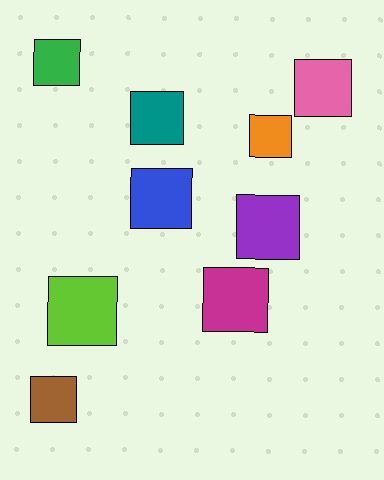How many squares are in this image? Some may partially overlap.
There are 9 squares.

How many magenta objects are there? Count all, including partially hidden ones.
There is 1 magenta object.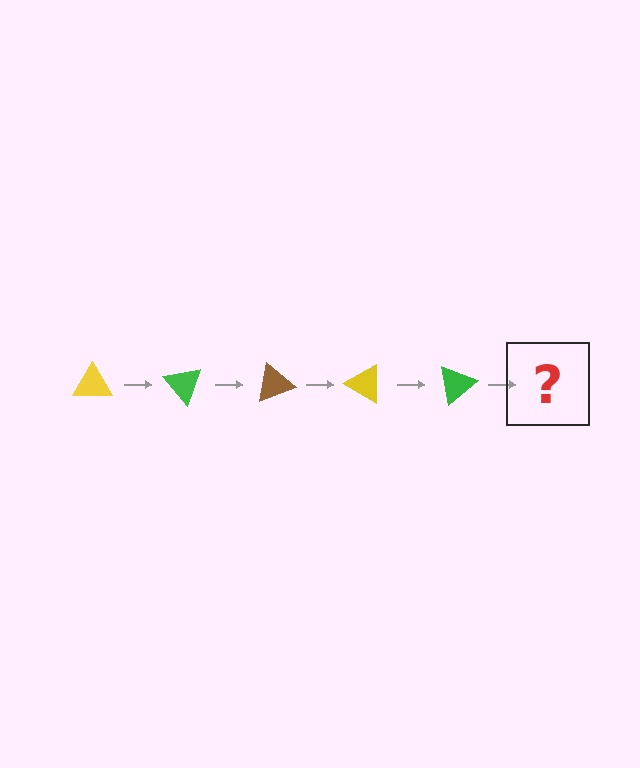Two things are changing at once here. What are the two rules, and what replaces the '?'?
The two rules are that it rotates 50 degrees each step and the color cycles through yellow, green, and brown. The '?' should be a brown triangle, rotated 250 degrees from the start.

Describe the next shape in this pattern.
It should be a brown triangle, rotated 250 degrees from the start.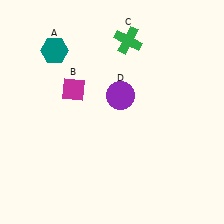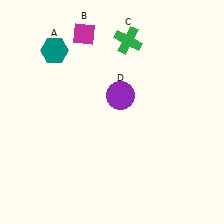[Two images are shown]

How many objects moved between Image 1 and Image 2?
1 object moved between the two images.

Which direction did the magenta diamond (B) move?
The magenta diamond (B) moved up.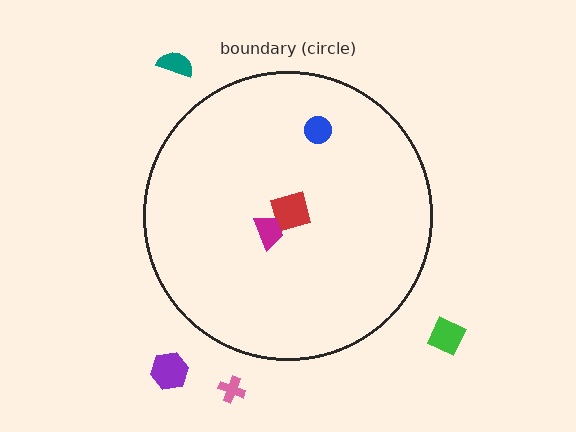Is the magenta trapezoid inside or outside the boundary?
Inside.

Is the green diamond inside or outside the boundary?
Outside.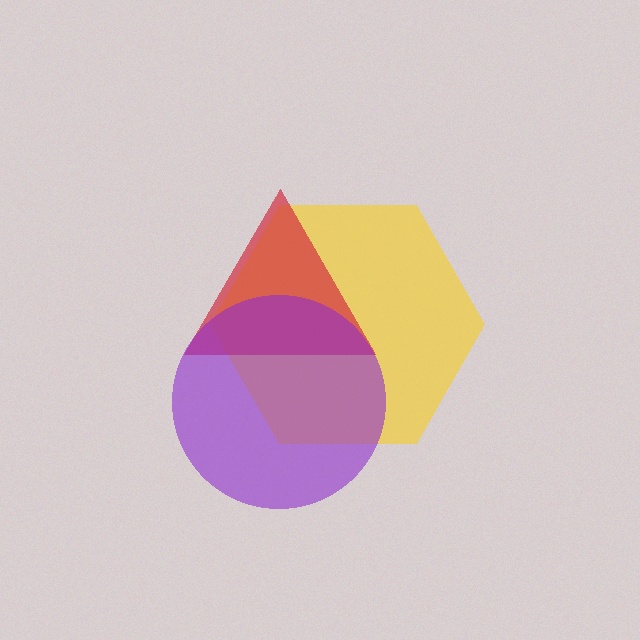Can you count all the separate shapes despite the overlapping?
Yes, there are 3 separate shapes.